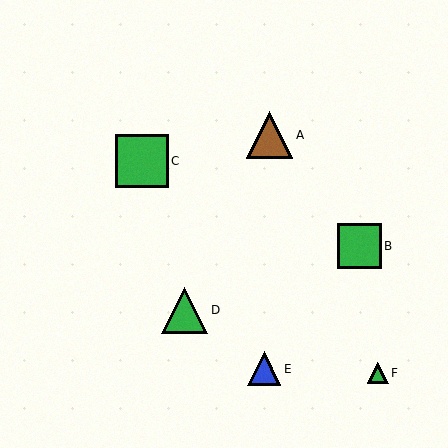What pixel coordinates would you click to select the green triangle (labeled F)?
Click at (378, 373) to select the green triangle F.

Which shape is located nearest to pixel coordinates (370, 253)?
The green square (labeled B) at (359, 246) is nearest to that location.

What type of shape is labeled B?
Shape B is a green square.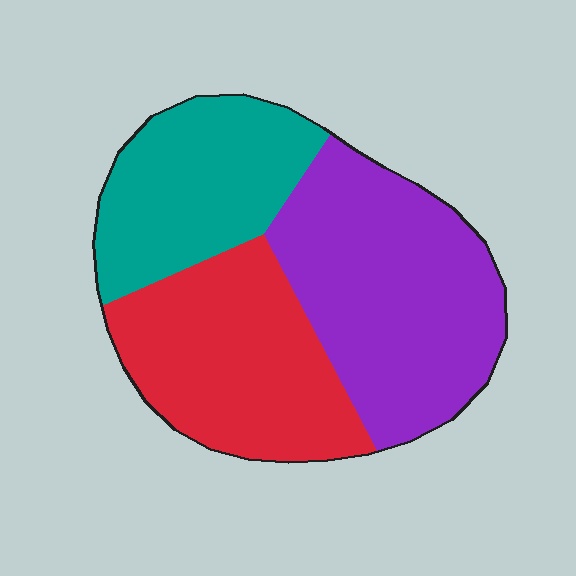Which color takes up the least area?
Teal, at roughly 25%.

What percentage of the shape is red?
Red takes up between a quarter and a half of the shape.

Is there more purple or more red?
Purple.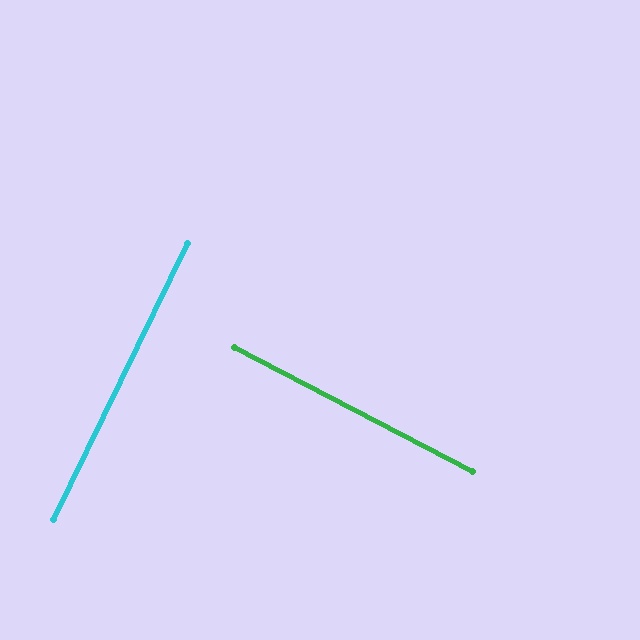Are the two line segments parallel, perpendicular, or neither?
Perpendicular — they meet at approximately 88°.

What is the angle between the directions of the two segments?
Approximately 88 degrees.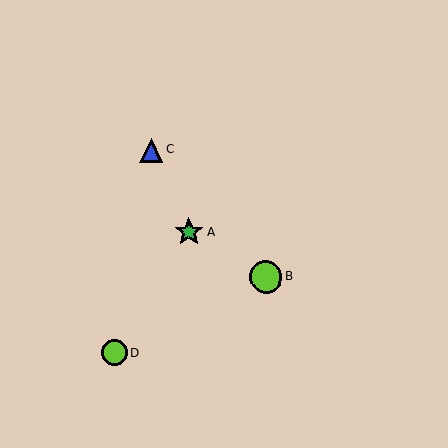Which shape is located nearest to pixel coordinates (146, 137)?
The blue triangle (labeled C) at (151, 150) is nearest to that location.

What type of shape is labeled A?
Shape A is a green star.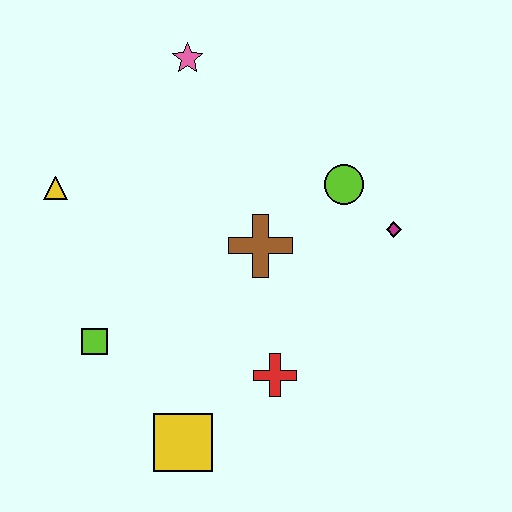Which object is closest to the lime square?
The yellow square is closest to the lime square.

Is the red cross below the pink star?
Yes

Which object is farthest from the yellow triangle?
The magenta diamond is farthest from the yellow triangle.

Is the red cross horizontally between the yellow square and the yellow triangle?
No